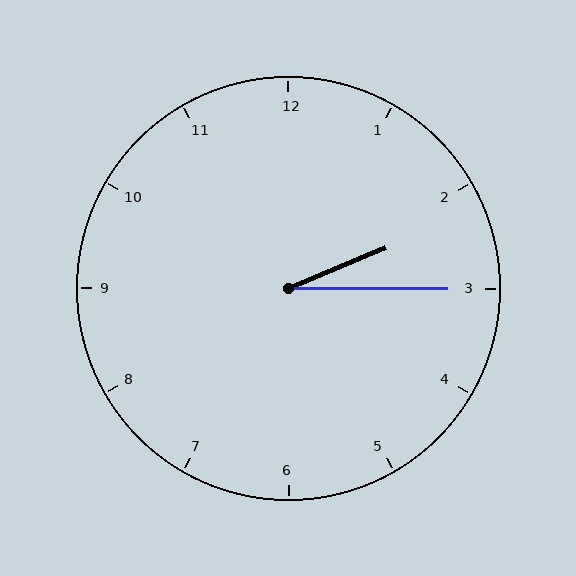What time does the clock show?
2:15.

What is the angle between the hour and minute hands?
Approximately 22 degrees.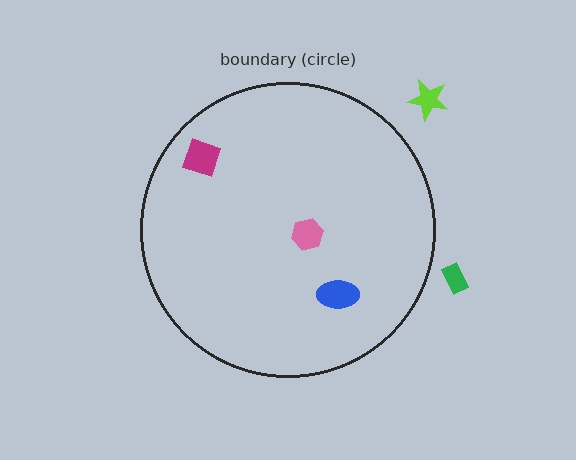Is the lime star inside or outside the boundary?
Outside.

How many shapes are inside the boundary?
3 inside, 2 outside.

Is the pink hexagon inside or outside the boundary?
Inside.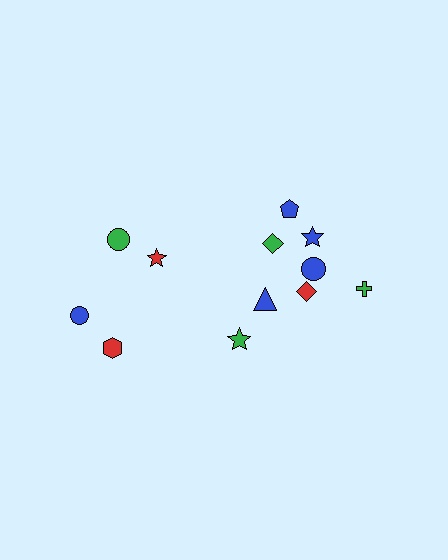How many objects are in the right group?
There are 8 objects.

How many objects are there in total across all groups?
There are 12 objects.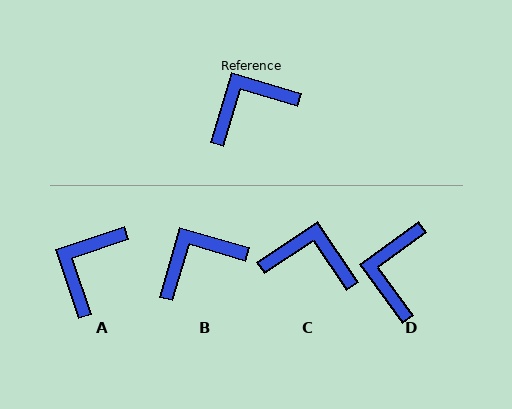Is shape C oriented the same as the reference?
No, it is off by about 40 degrees.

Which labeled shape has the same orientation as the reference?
B.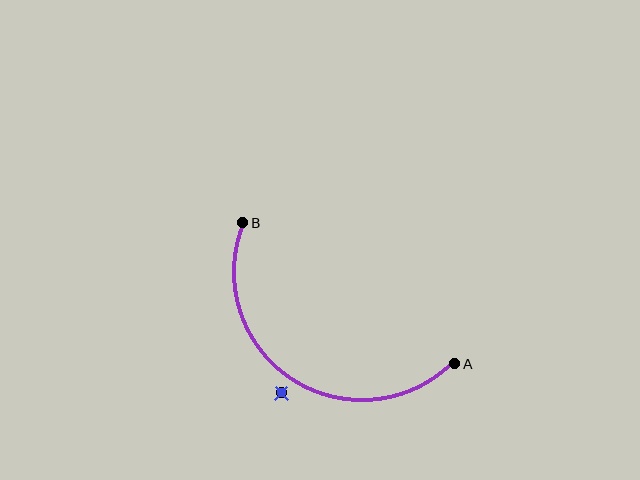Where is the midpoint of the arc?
The arc midpoint is the point on the curve farthest from the straight line joining A and B. It sits below that line.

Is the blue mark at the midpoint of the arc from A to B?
No — the blue mark does not lie on the arc at all. It sits slightly outside the curve.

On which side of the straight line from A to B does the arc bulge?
The arc bulges below the straight line connecting A and B.